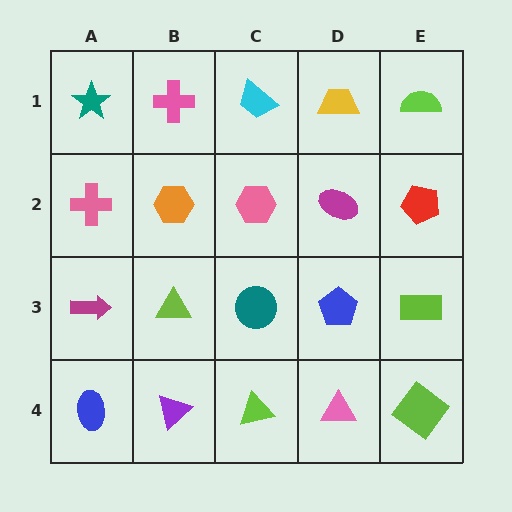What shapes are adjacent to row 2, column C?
A cyan trapezoid (row 1, column C), a teal circle (row 3, column C), an orange hexagon (row 2, column B), a magenta ellipse (row 2, column D).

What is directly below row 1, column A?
A pink cross.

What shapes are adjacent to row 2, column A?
A teal star (row 1, column A), a magenta arrow (row 3, column A), an orange hexagon (row 2, column B).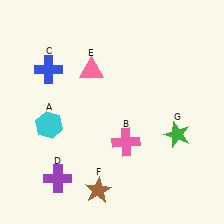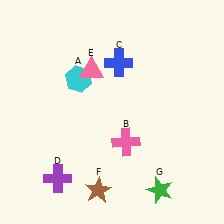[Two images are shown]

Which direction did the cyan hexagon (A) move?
The cyan hexagon (A) moved up.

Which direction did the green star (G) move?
The green star (G) moved down.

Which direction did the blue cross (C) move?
The blue cross (C) moved right.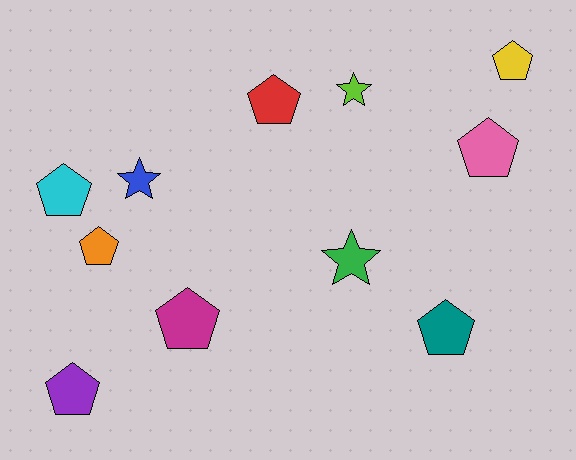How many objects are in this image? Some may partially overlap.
There are 11 objects.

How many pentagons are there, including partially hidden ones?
There are 8 pentagons.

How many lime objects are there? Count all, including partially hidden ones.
There is 1 lime object.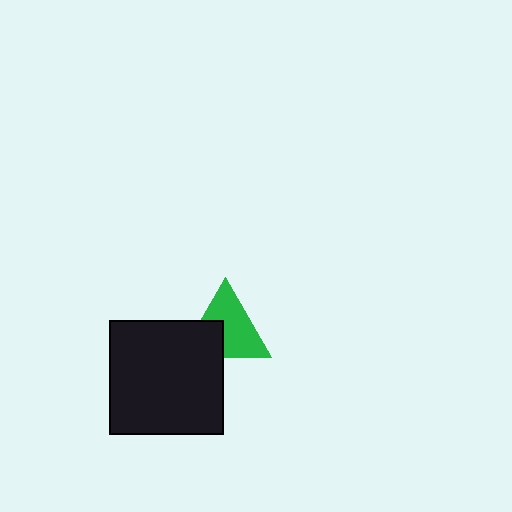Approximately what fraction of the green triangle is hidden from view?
Roughly 34% of the green triangle is hidden behind the black square.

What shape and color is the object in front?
The object in front is a black square.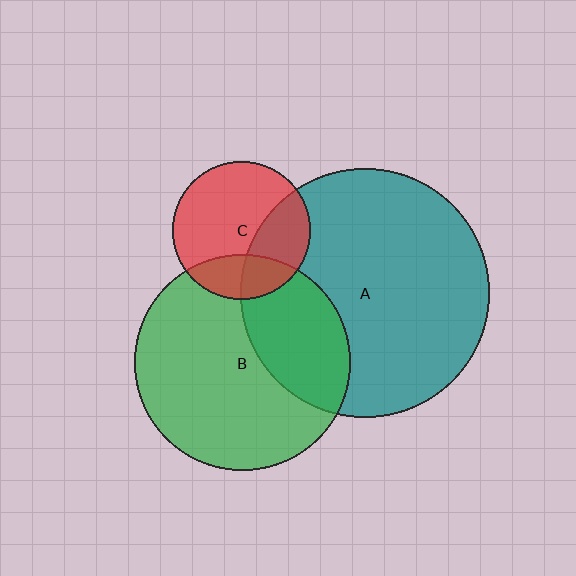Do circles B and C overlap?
Yes.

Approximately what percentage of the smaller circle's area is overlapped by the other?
Approximately 25%.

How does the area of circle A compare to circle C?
Approximately 3.2 times.